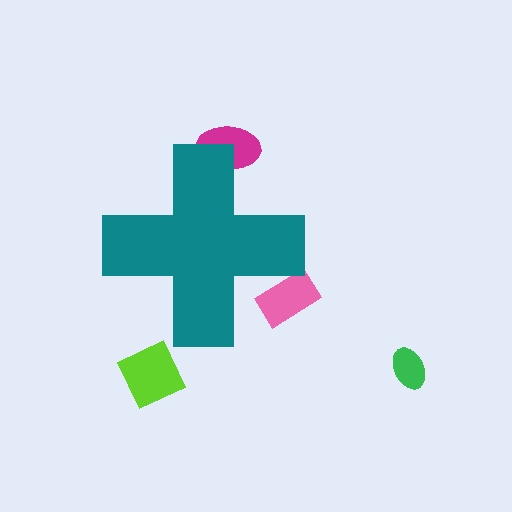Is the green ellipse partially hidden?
No, the green ellipse is fully visible.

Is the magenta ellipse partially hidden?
Yes, the magenta ellipse is partially hidden behind the teal cross.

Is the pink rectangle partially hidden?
Yes, the pink rectangle is partially hidden behind the teal cross.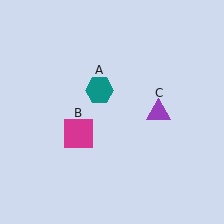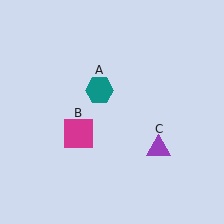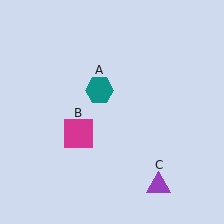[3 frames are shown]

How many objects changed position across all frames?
1 object changed position: purple triangle (object C).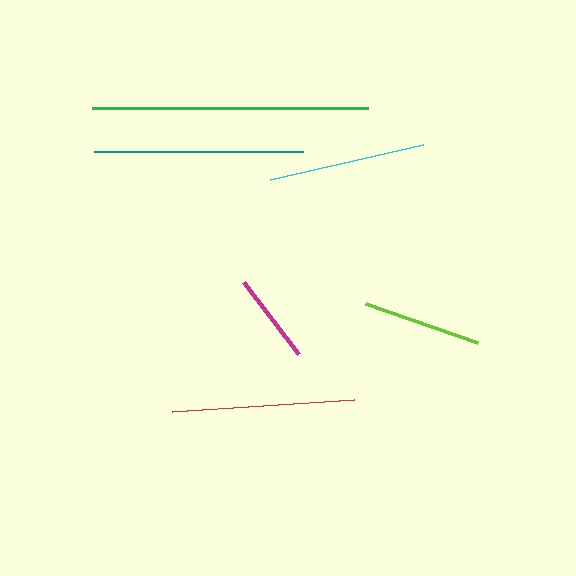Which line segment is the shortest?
The magenta line is the shortest at approximately 90 pixels.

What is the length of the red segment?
The red segment is approximately 183 pixels long.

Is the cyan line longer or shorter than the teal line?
The teal line is longer than the cyan line.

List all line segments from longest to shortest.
From longest to shortest: green, teal, red, cyan, lime, magenta.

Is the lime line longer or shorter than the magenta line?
The lime line is longer than the magenta line.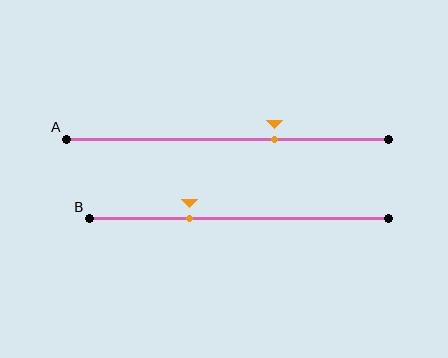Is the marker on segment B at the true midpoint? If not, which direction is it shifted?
No, the marker on segment B is shifted to the left by about 16% of the segment length.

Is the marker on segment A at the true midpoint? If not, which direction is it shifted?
No, the marker on segment A is shifted to the right by about 15% of the segment length.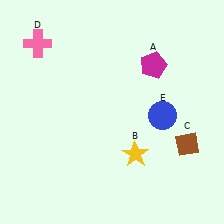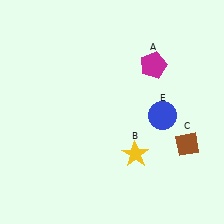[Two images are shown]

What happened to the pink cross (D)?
The pink cross (D) was removed in Image 2. It was in the top-left area of Image 1.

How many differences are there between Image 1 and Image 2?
There is 1 difference between the two images.